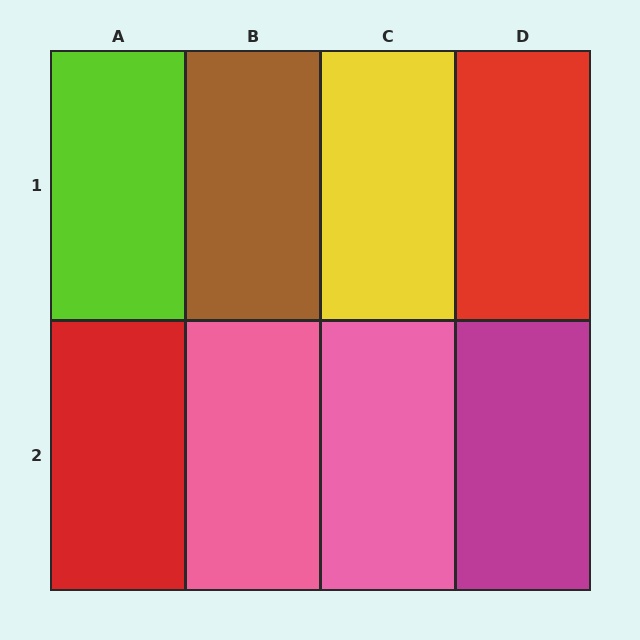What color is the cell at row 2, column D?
Magenta.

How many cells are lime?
1 cell is lime.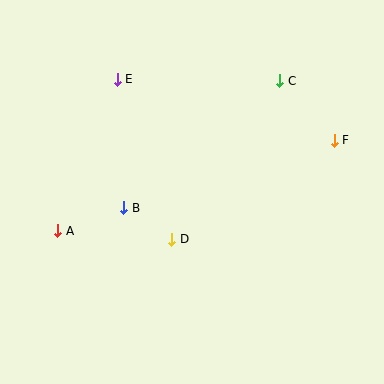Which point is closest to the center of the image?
Point D at (172, 239) is closest to the center.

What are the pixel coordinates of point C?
Point C is at (280, 81).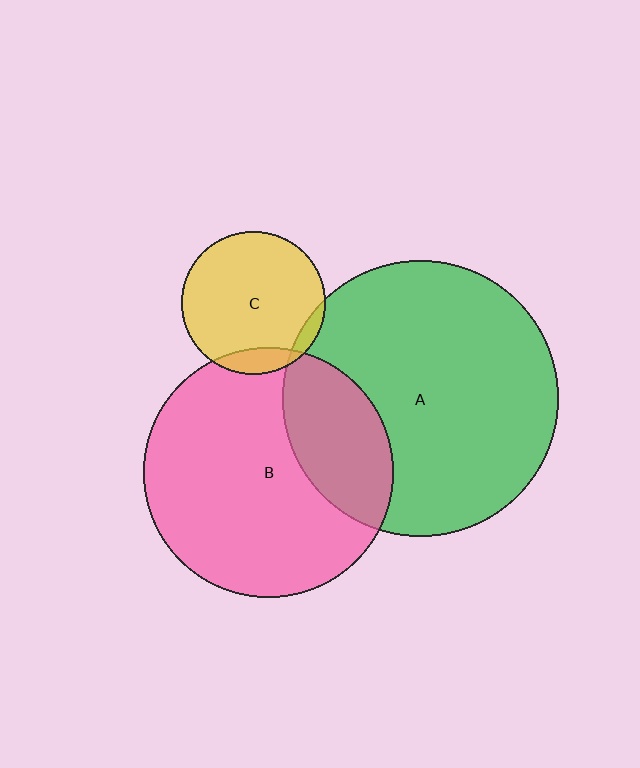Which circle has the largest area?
Circle A (green).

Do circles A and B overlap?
Yes.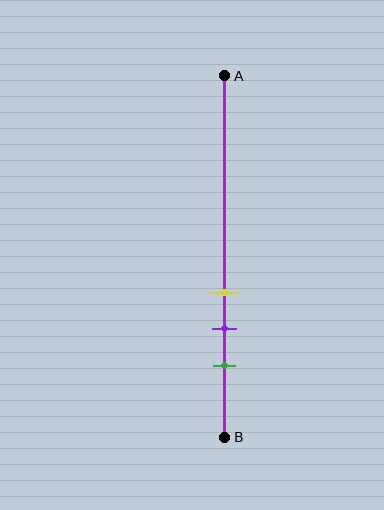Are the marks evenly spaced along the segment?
Yes, the marks are approximately evenly spaced.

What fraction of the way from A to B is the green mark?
The green mark is approximately 80% (0.8) of the way from A to B.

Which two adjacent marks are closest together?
The yellow and purple marks are the closest adjacent pair.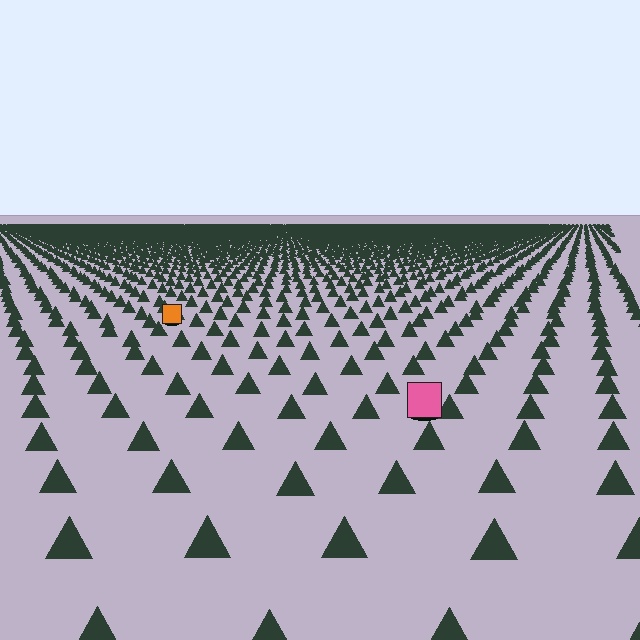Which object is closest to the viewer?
The pink square is closest. The texture marks near it are larger and more spread out.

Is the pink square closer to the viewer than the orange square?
Yes. The pink square is closer — you can tell from the texture gradient: the ground texture is coarser near it.